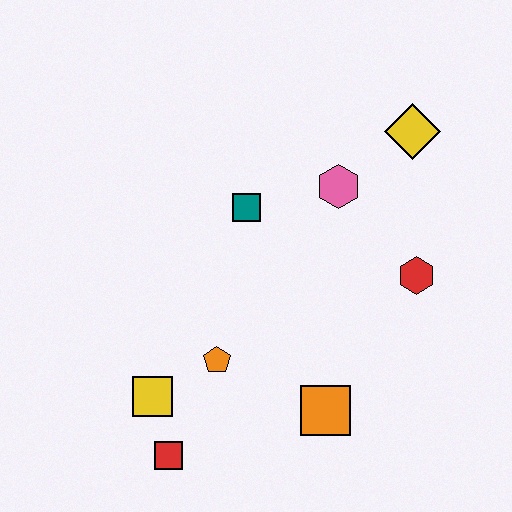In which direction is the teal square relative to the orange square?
The teal square is above the orange square.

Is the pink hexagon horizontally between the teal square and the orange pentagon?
No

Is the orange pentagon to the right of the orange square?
No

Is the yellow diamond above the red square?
Yes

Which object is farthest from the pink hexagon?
The red square is farthest from the pink hexagon.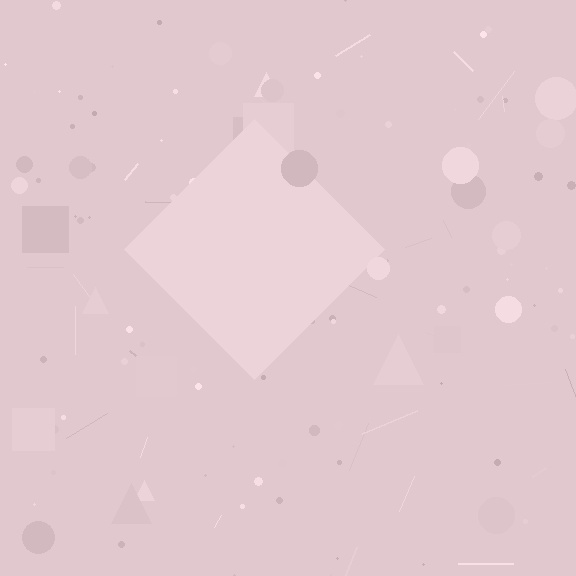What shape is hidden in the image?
A diamond is hidden in the image.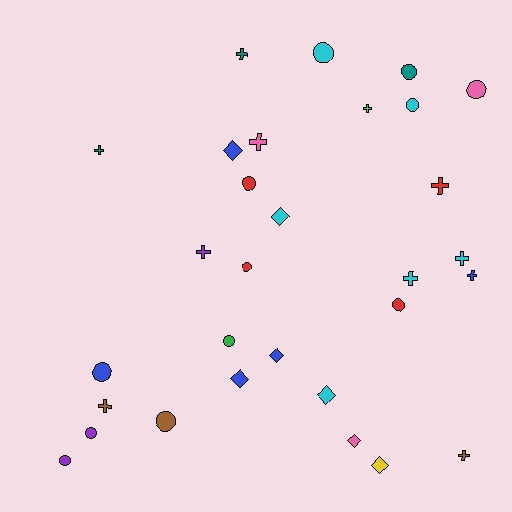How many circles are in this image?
There are 12 circles.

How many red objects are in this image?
There are 4 red objects.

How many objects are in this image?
There are 30 objects.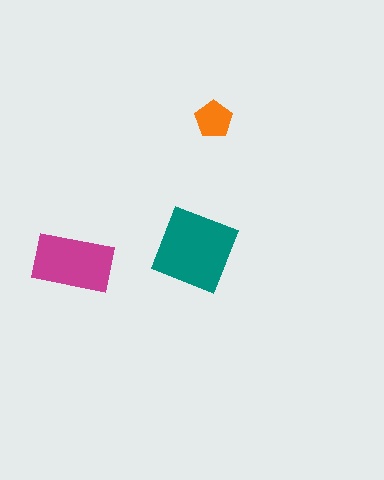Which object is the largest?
The teal diamond.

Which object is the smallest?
The orange pentagon.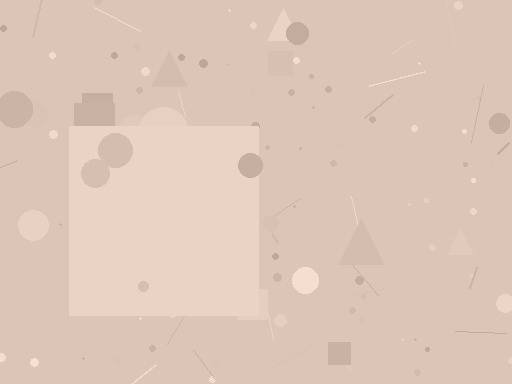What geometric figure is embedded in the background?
A square is embedded in the background.